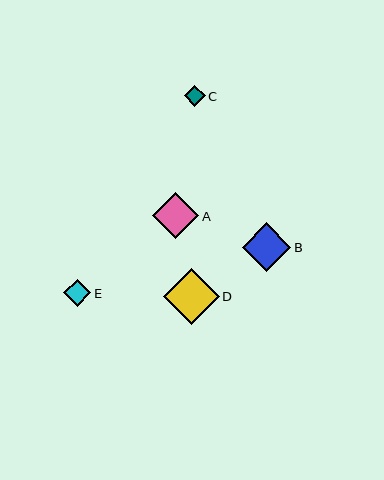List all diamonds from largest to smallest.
From largest to smallest: D, B, A, E, C.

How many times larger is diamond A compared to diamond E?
Diamond A is approximately 1.7 times the size of diamond E.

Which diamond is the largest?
Diamond D is the largest with a size of approximately 56 pixels.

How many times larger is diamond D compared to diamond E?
Diamond D is approximately 2.1 times the size of diamond E.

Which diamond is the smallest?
Diamond C is the smallest with a size of approximately 21 pixels.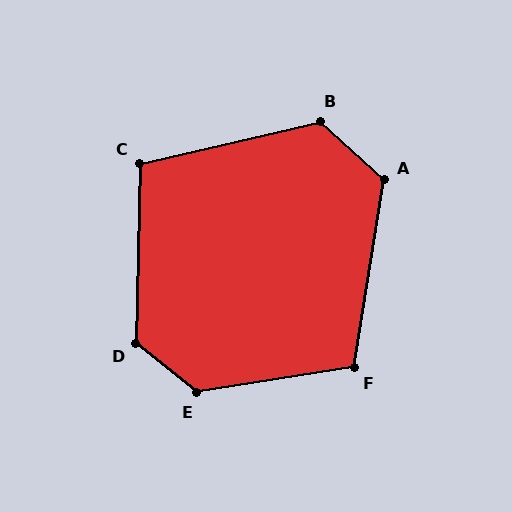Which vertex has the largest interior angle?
E, at approximately 132 degrees.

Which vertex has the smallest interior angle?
C, at approximately 104 degrees.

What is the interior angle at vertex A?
Approximately 124 degrees (obtuse).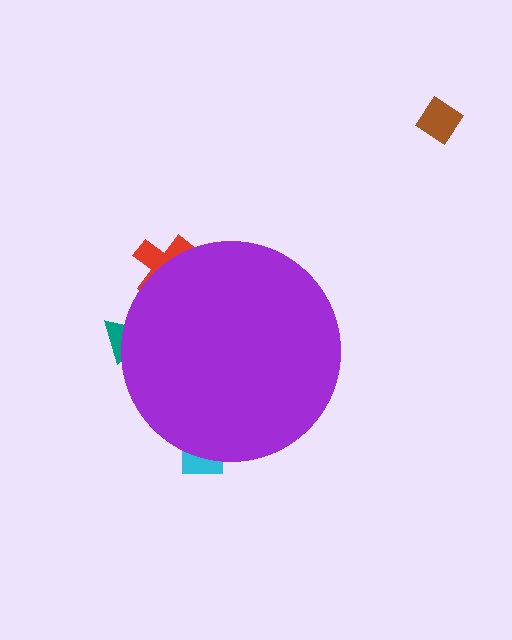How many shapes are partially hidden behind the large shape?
3 shapes are partially hidden.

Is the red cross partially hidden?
Yes, the red cross is partially hidden behind the purple circle.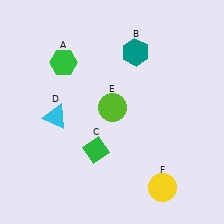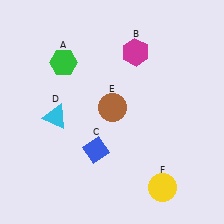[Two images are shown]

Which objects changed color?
B changed from teal to magenta. C changed from green to blue. E changed from lime to brown.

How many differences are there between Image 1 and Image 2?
There are 3 differences between the two images.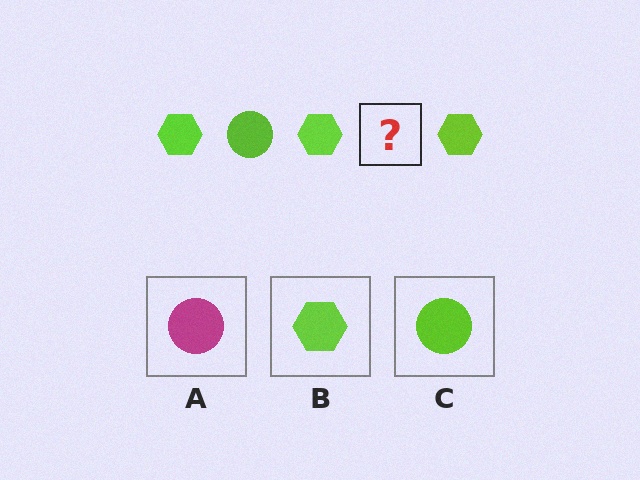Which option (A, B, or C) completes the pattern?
C.